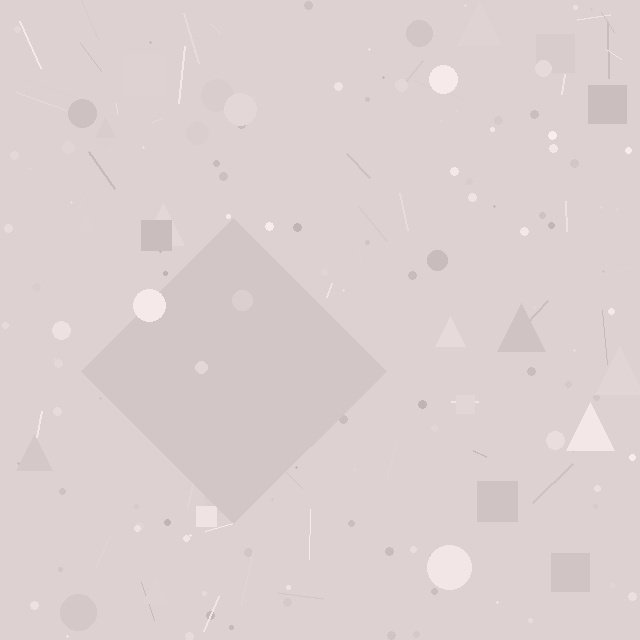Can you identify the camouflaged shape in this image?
The camouflaged shape is a diamond.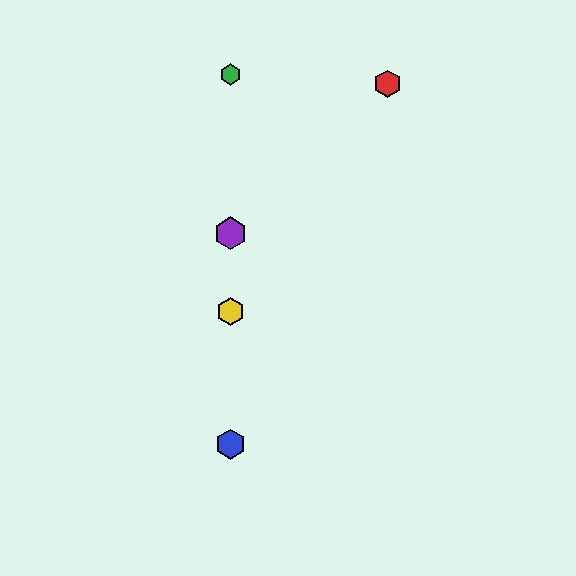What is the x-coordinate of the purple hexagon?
The purple hexagon is at x≈231.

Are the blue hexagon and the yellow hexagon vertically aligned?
Yes, both are at x≈231.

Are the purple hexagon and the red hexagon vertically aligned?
No, the purple hexagon is at x≈231 and the red hexagon is at x≈388.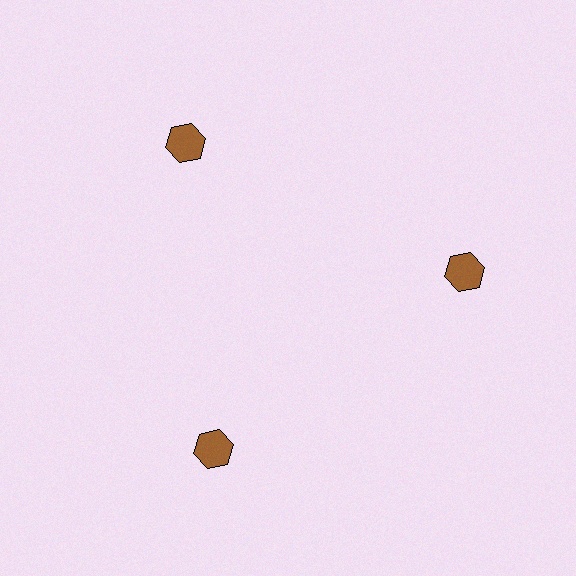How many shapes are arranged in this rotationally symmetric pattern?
There are 3 shapes, arranged in 3 groups of 1.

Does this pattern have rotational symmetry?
Yes, this pattern has 3-fold rotational symmetry. It looks the same after rotating 120 degrees around the center.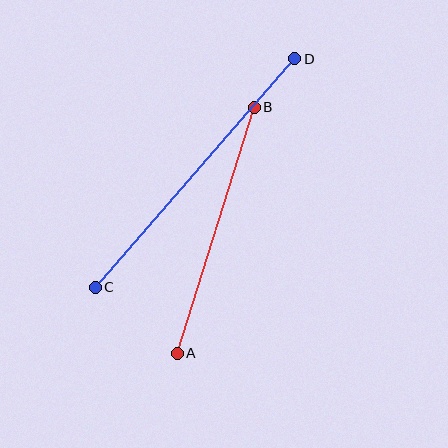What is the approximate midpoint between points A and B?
The midpoint is at approximately (216, 230) pixels.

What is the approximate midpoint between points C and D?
The midpoint is at approximately (195, 173) pixels.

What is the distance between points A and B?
The distance is approximately 258 pixels.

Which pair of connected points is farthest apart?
Points C and D are farthest apart.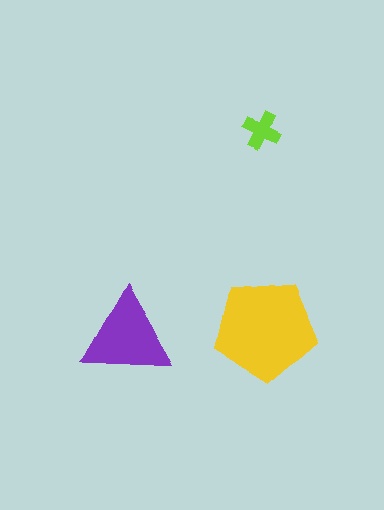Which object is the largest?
The yellow pentagon.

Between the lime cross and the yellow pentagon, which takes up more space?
The yellow pentagon.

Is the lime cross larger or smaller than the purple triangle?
Smaller.